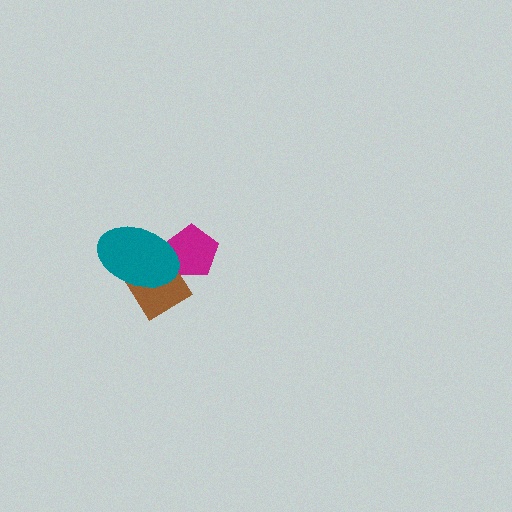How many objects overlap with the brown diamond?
2 objects overlap with the brown diamond.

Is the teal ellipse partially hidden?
No, no other shape covers it.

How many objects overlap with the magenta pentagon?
2 objects overlap with the magenta pentagon.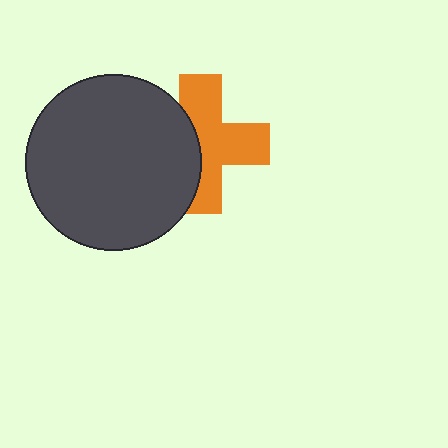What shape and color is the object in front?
The object in front is a dark gray circle.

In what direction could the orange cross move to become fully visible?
The orange cross could move right. That would shift it out from behind the dark gray circle entirely.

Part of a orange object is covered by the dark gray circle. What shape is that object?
It is a cross.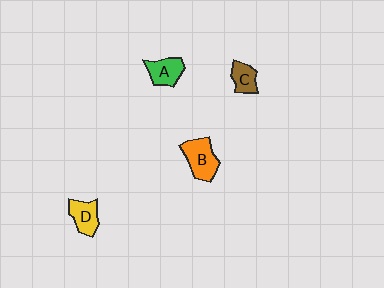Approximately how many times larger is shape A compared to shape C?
Approximately 1.3 times.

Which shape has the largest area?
Shape B (orange).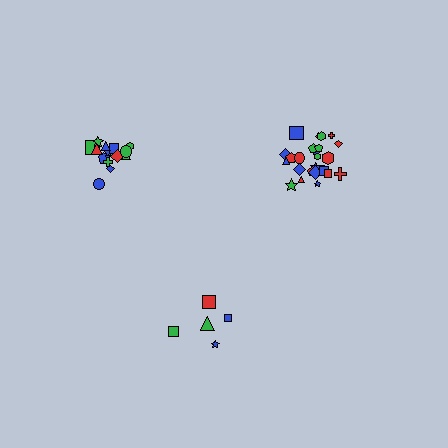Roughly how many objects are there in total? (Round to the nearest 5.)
Roughly 45 objects in total.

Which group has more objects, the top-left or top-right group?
The top-right group.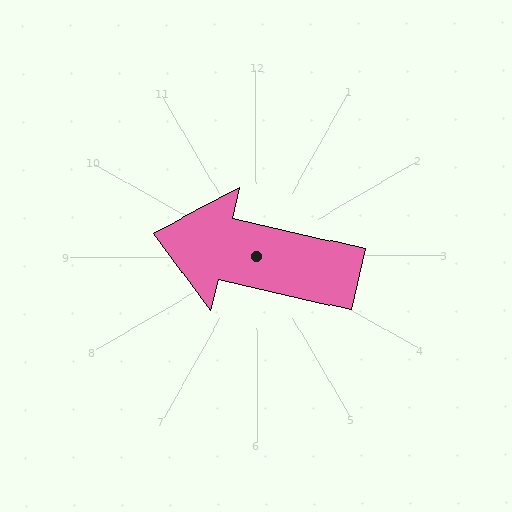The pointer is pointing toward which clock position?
Roughly 9 o'clock.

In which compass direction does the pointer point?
West.